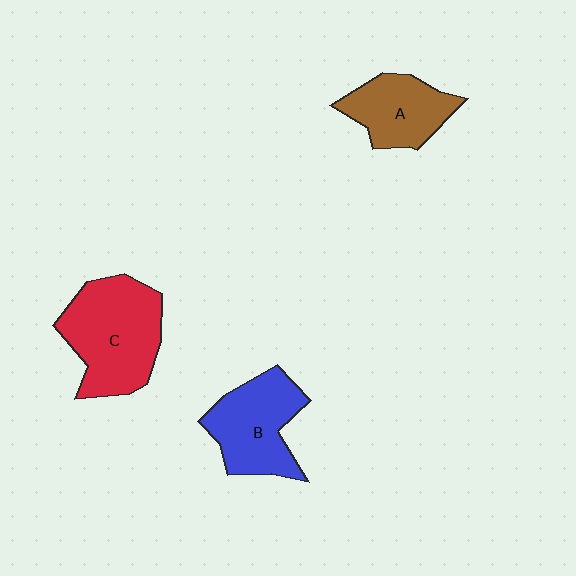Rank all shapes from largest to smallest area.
From largest to smallest: C (red), B (blue), A (brown).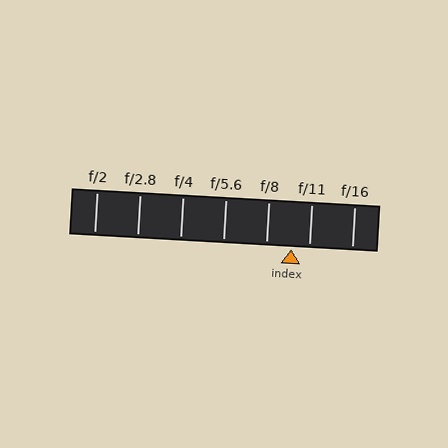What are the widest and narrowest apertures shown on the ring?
The widest aperture shown is f/2 and the narrowest is f/16.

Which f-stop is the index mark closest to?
The index mark is closest to f/11.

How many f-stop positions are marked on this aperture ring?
There are 7 f-stop positions marked.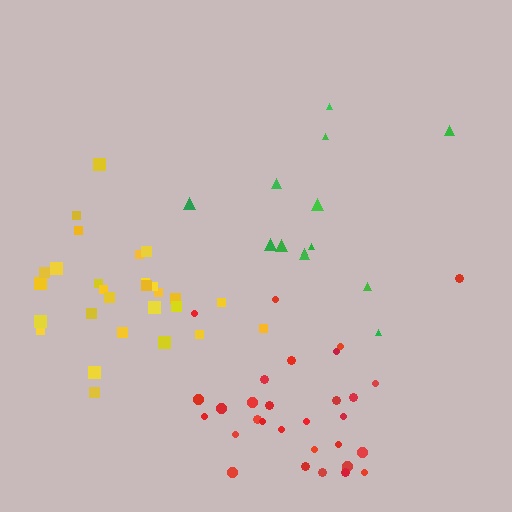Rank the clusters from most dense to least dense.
yellow, red, green.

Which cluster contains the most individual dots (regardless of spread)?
Red (30).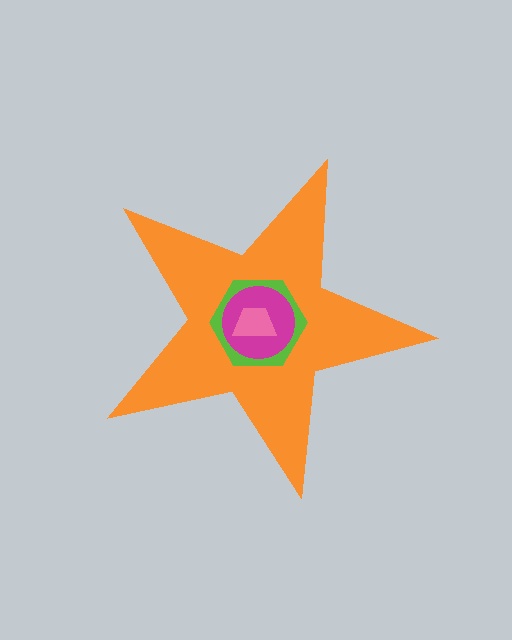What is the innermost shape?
The pink trapezoid.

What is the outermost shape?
The orange star.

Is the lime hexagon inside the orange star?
Yes.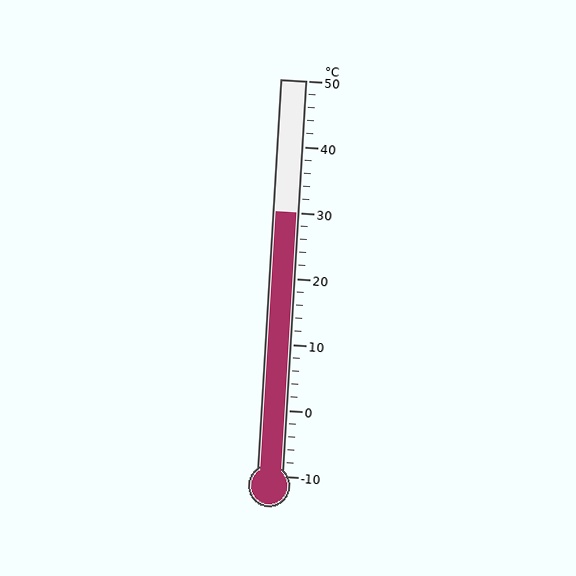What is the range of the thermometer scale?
The thermometer scale ranges from -10°C to 50°C.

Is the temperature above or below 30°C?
The temperature is at 30°C.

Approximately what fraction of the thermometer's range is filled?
The thermometer is filled to approximately 65% of its range.